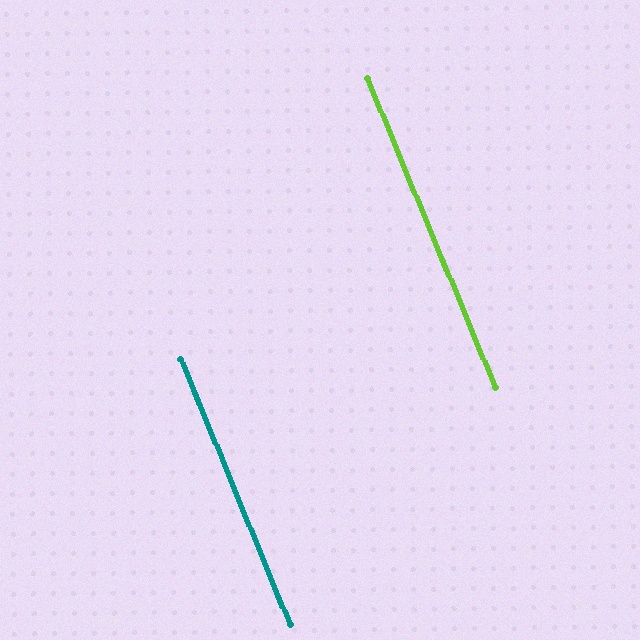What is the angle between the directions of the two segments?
Approximately 0 degrees.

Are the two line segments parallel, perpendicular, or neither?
Parallel — their directions differ by only 0.0°.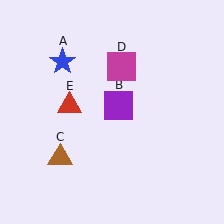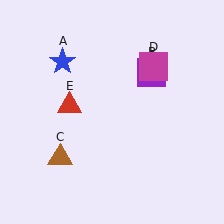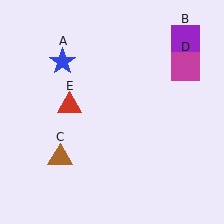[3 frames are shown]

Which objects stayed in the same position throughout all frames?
Blue star (object A) and brown triangle (object C) and red triangle (object E) remained stationary.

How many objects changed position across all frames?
2 objects changed position: purple square (object B), magenta square (object D).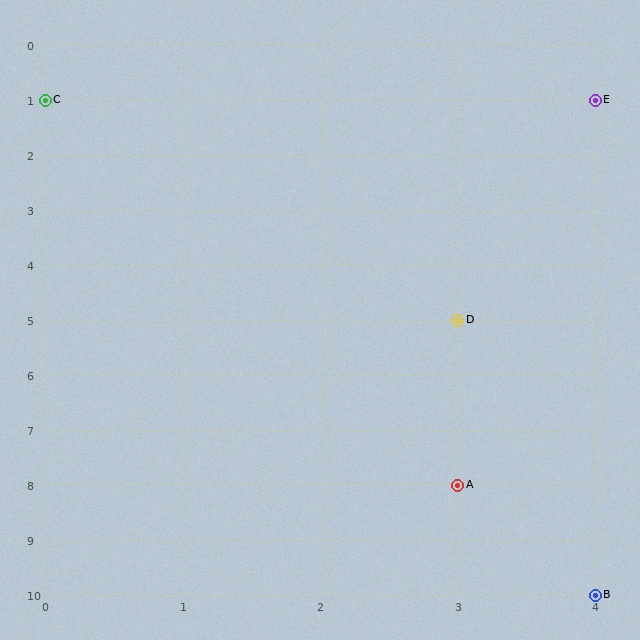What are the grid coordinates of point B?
Point B is at grid coordinates (4, 10).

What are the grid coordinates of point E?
Point E is at grid coordinates (4, 1).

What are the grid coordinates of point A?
Point A is at grid coordinates (3, 8).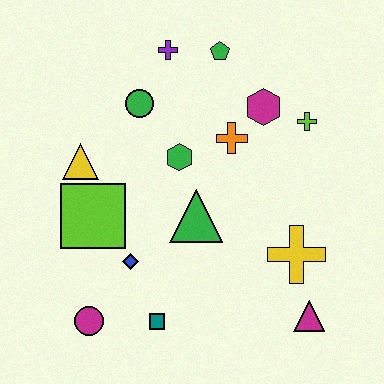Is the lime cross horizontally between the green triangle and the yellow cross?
No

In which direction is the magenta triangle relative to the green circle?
The magenta triangle is below the green circle.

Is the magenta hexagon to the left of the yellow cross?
Yes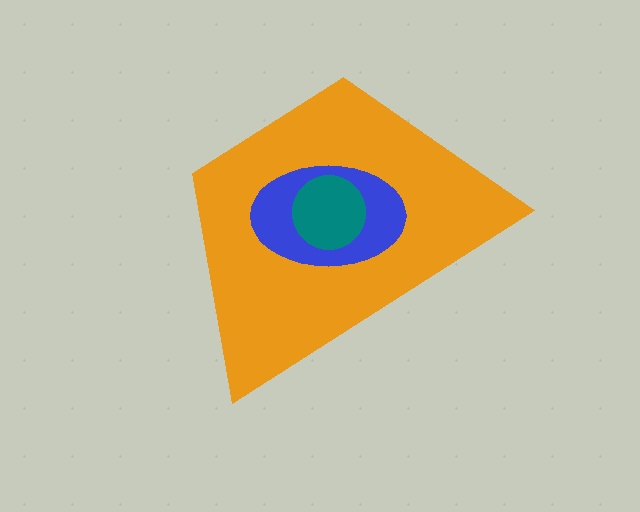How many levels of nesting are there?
3.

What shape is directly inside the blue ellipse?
The teal circle.